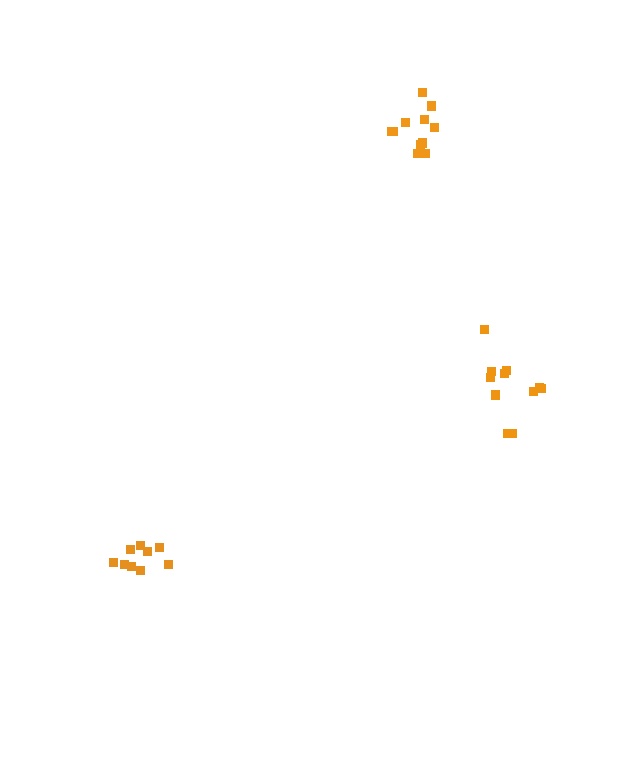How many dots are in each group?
Group 1: 11 dots, Group 2: 9 dots, Group 3: 11 dots (31 total).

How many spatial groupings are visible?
There are 3 spatial groupings.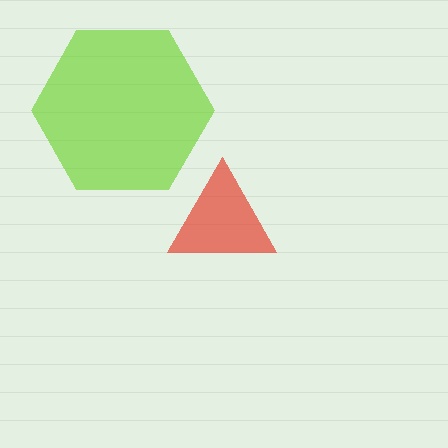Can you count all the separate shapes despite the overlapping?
Yes, there are 2 separate shapes.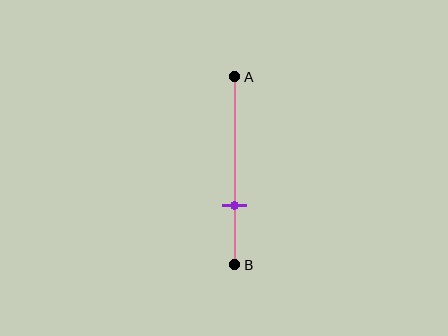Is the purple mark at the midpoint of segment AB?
No, the mark is at about 70% from A, not at the 50% midpoint.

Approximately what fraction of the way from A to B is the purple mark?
The purple mark is approximately 70% of the way from A to B.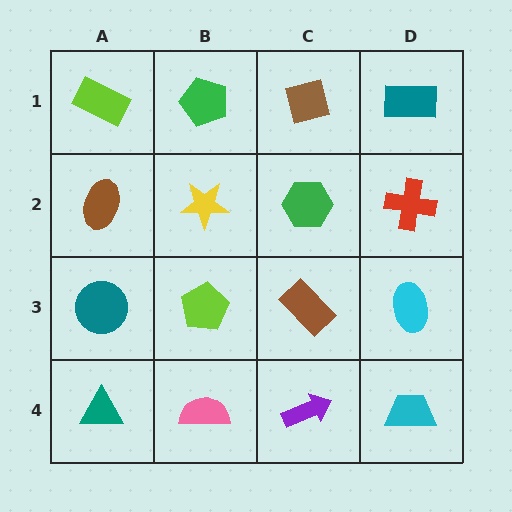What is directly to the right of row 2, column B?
A green hexagon.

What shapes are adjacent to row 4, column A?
A teal circle (row 3, column A), a pink semicircle (row 4, column B).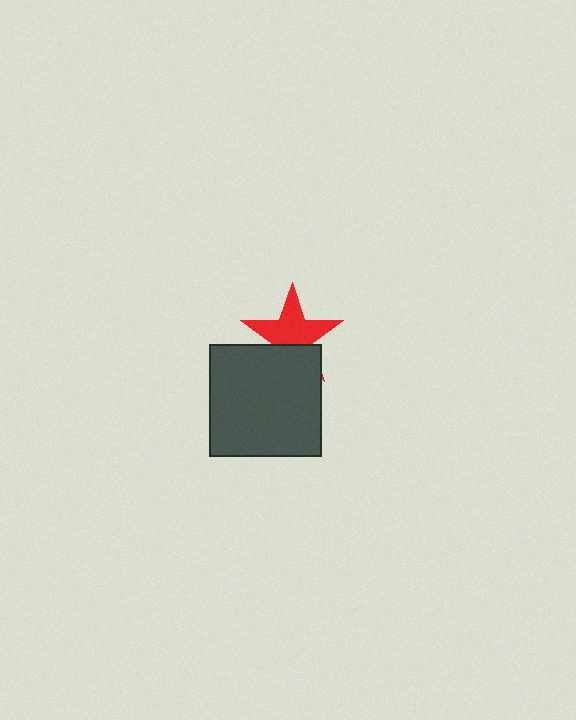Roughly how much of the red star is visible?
About half of it is visible (roughly 64%).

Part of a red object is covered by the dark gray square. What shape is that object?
It is a star.